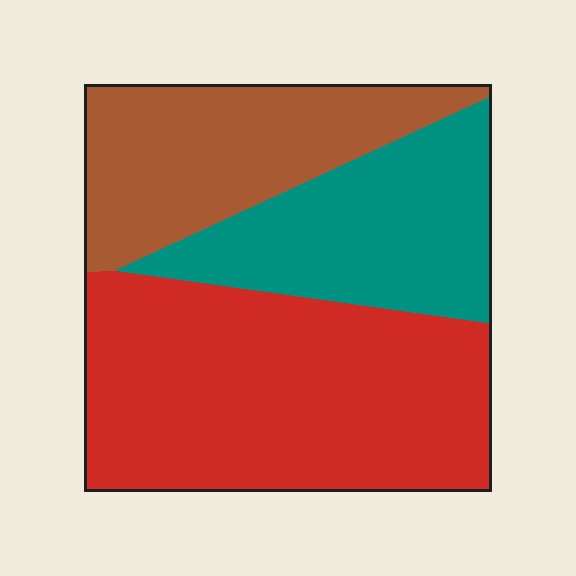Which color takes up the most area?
Red, at roughly 50%.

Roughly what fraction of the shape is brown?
Brown takes up about one quarter (1/4) of the shape.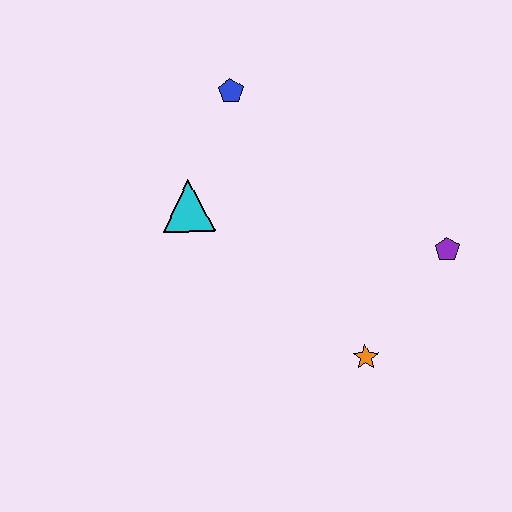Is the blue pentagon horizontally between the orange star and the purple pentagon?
No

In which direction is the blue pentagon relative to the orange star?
The blue pentagon is above the orange star.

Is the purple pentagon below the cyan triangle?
Yes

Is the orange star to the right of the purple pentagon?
No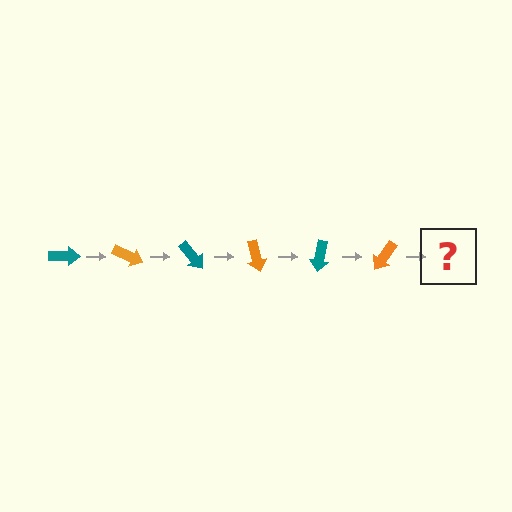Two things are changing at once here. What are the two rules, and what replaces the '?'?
The two rules are that it rotates 25 degrees each step and the color cycles through teal and orange. The '?' should be a teal arrow, rotated 150 degrees from the start.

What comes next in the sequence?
The next element should be a teal arrow, rotated 150 degrees from the start.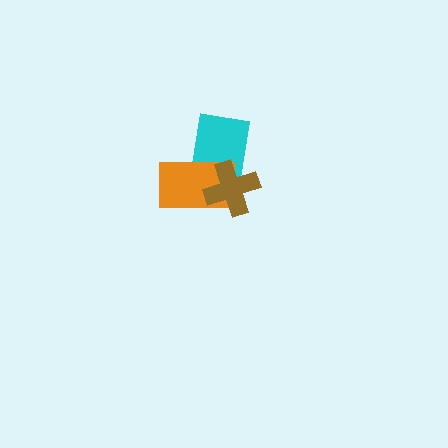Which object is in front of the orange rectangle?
The brown cross is in front of the orange rectangle.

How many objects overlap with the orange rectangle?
2 objects overlap with the orange rectangle.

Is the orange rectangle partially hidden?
Yes, it is partially covered by another shape.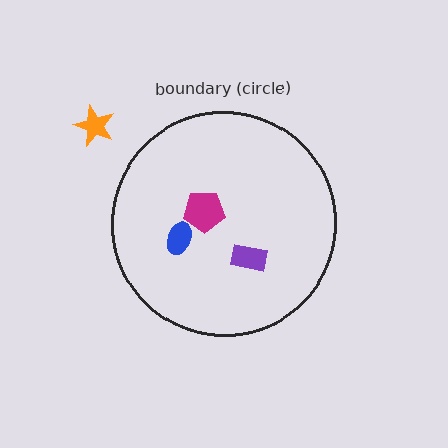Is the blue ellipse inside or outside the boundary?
Inside.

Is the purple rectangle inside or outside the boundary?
Inside.